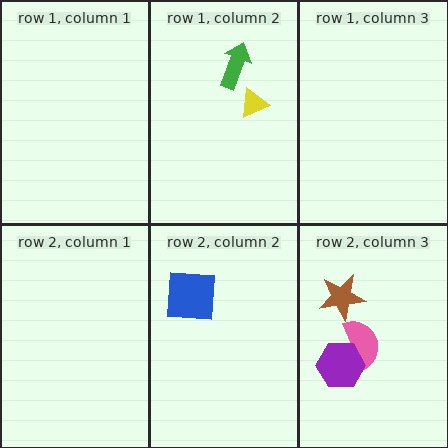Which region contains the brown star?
The row 2, column 3 region.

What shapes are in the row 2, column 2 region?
The blue square.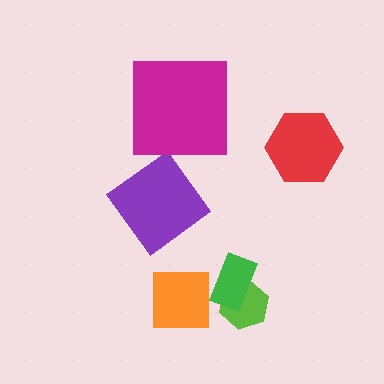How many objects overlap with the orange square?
0 objects overlap with the orange square.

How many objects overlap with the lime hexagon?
1 object overlaps with the lime hexagon.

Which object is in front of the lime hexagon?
The green rectangle is in front of the lime hexagon.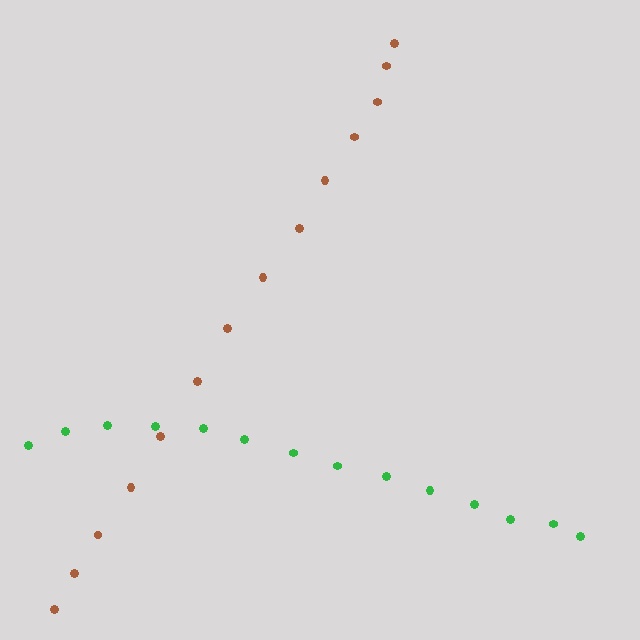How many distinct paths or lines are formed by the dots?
There are 2 distinct paths.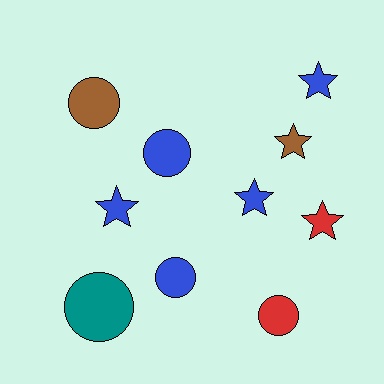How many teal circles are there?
There is 1 teal circle.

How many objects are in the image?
There are 10 objects.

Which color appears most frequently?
Blue, with 5 objects.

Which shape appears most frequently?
Star, with 5 objects.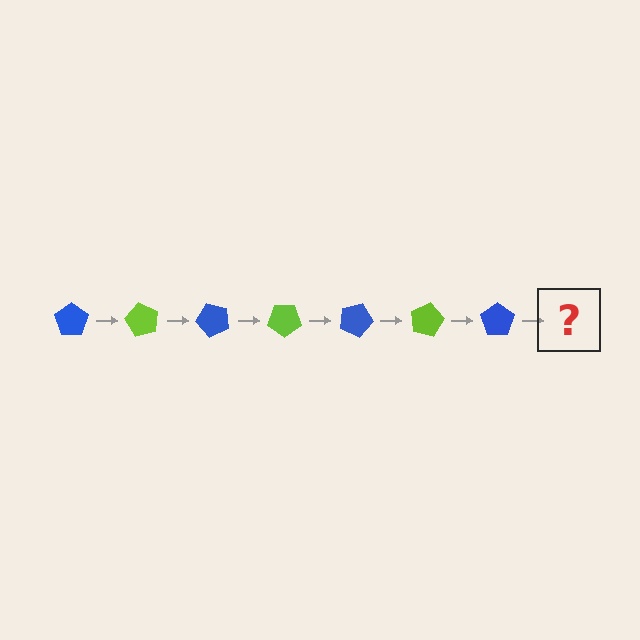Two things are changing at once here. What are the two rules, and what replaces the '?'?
The two rules are that it rotates 60 degrees each step and the color cycles through blue and lime. The '?' should be a lime pentagon, rotated 420 degrees from the start.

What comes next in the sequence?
The next element should be a lime pentagon, rotated 420 degrees from the start.